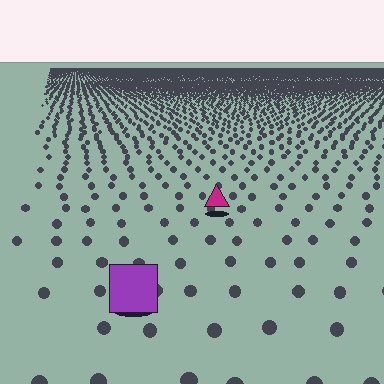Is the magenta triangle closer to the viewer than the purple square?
No. The purple square is closer — you can tell from the texture gradient: the ground texture is coarser near it.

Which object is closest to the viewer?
The purple square is closest. The texture marks near it are larger and more spread out.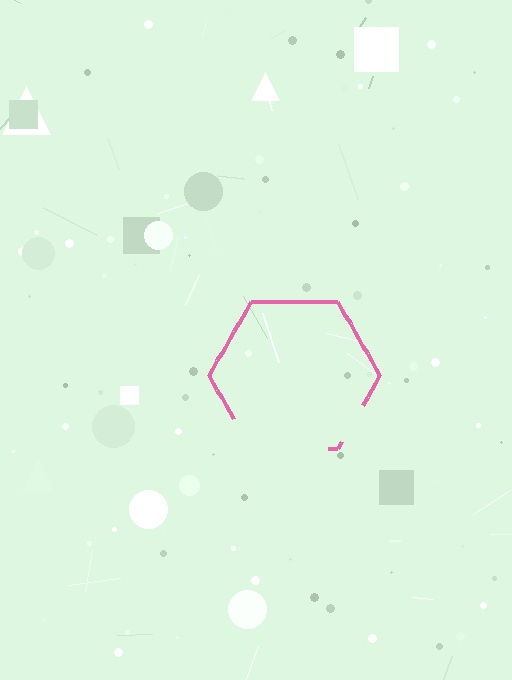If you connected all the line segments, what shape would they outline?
They would outline a hexagon.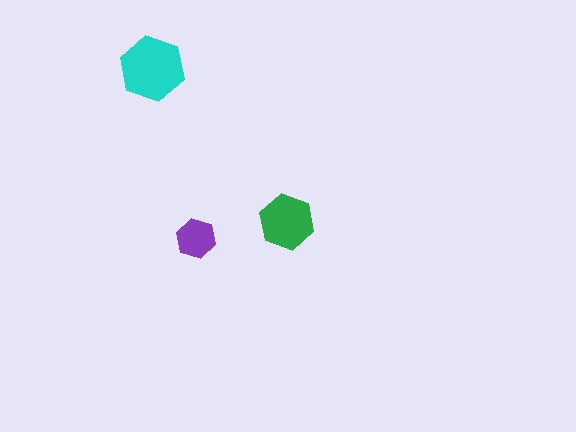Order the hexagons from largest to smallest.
the cyan one, the green one, the purple one.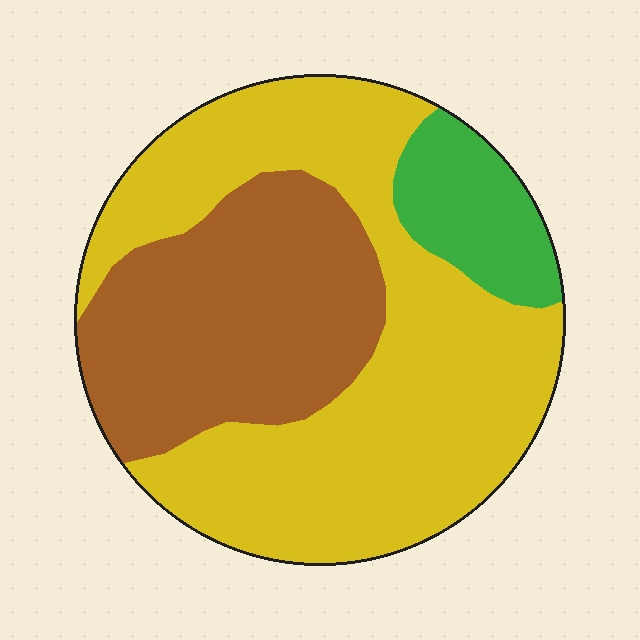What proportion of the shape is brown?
Brown covers 33% of the shape.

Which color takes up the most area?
Yellow, at roughly 55%.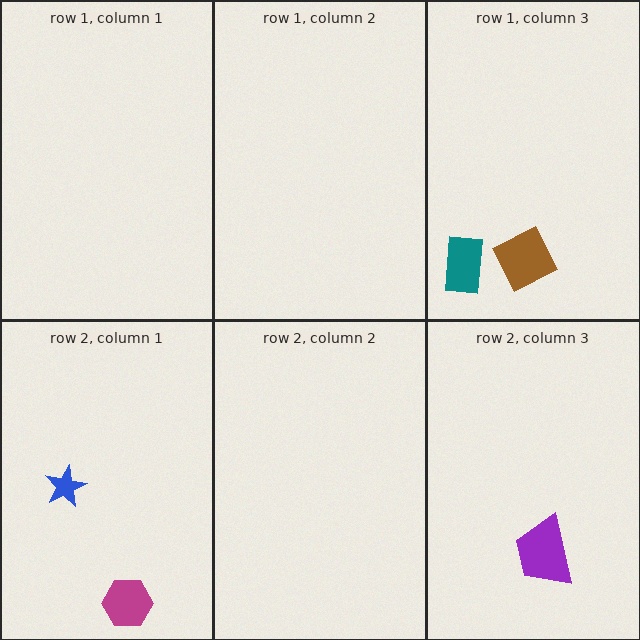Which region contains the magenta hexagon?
The row 2, column 1 region.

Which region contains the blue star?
The row 2, column 1 region.